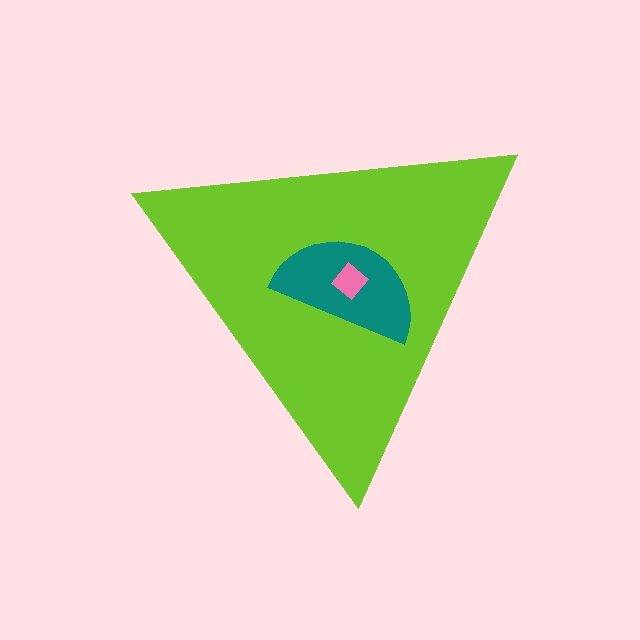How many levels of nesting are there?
3.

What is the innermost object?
The pink diamond.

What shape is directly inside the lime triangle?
The teal semicircle.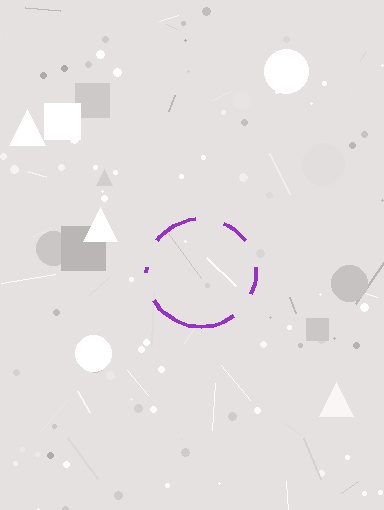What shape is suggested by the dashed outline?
The dashed outline suggests a circle.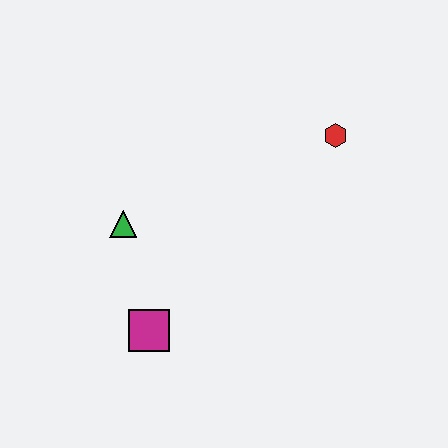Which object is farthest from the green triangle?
The red hexagon is farthest from the green triangle.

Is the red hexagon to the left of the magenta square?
No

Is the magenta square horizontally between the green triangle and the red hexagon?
Yes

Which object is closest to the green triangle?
The magenta square is closest to the green triangle.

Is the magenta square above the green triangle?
No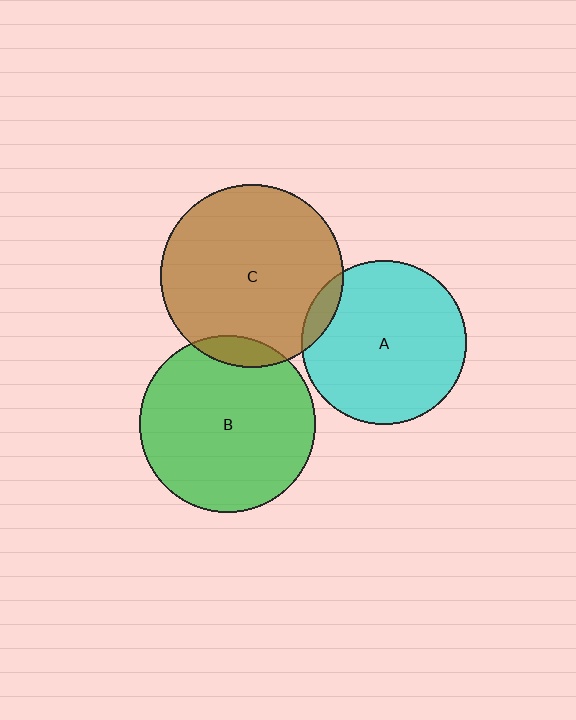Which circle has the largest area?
Circle C (brown).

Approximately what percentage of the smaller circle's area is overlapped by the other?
Approximately 10%.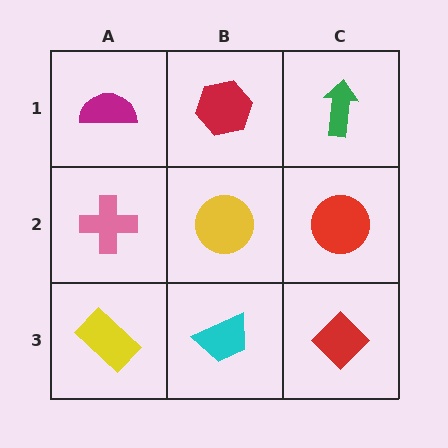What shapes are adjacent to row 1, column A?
A pink cross (row 2, column A), a red hexagon (row 1, column B).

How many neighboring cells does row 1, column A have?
2.